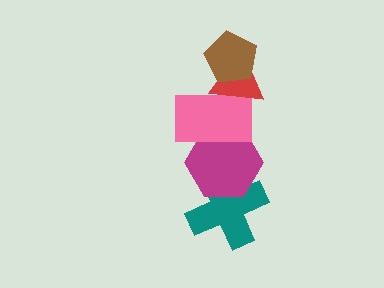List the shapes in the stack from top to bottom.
From top to bottom: the brown pentagon, the red triangle, the pink rectangle, the magenta hexagon, the teal cross.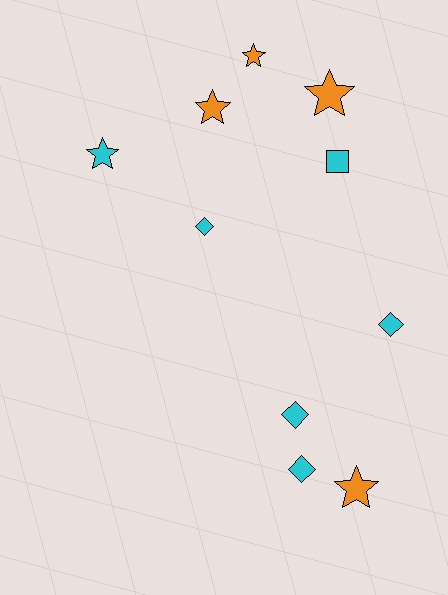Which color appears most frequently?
Cyan, with 6 objects.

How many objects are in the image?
There are 10 objects.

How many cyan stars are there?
There is 1 cyan star.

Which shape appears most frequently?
Star, with 5 objects.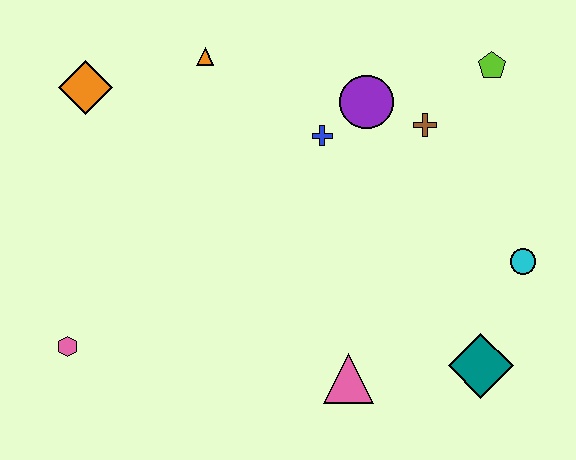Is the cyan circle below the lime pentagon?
Yes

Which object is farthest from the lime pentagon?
The pink hexagon is farthest from the lime pentagon.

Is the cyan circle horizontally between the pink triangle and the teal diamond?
No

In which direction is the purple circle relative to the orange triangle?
The purple circle is to the right of the orange triangle.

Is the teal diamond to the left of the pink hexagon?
No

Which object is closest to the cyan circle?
The teal diamond is closest to the cyan circle.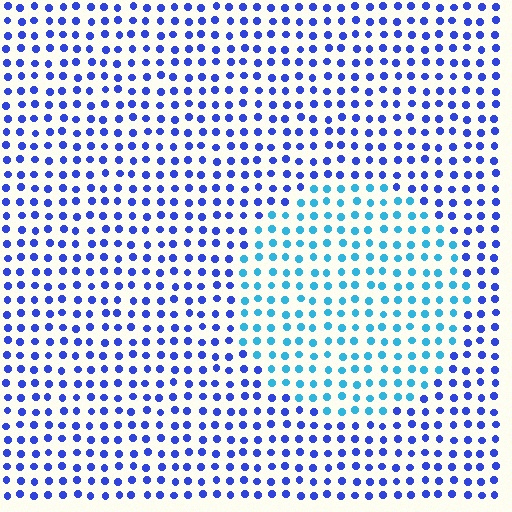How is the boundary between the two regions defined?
The boundary is defined purely by a slight shift in hue (about 40 degrees). Spacing, size, and orientation are identical on both sides.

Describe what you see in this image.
The image is filled with small blue elements in a uniform arrangement. A circle-shaped region is visible where the elements are tinted to a slightly different hue, forming a subtle color boundary.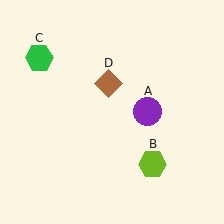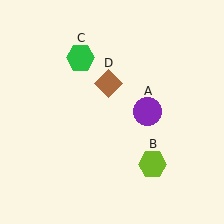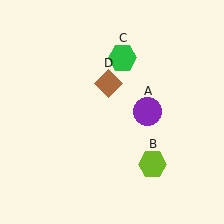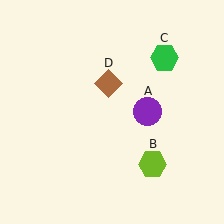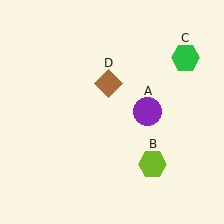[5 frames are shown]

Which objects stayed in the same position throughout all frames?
Purple circle (object A) and lime hexagon (object B) and brown diamond (object D) remained stationary.